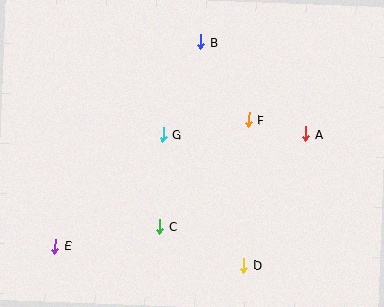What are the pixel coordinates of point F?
Point F is at (248, 120).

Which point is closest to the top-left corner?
Point B is closest to the top-left corner.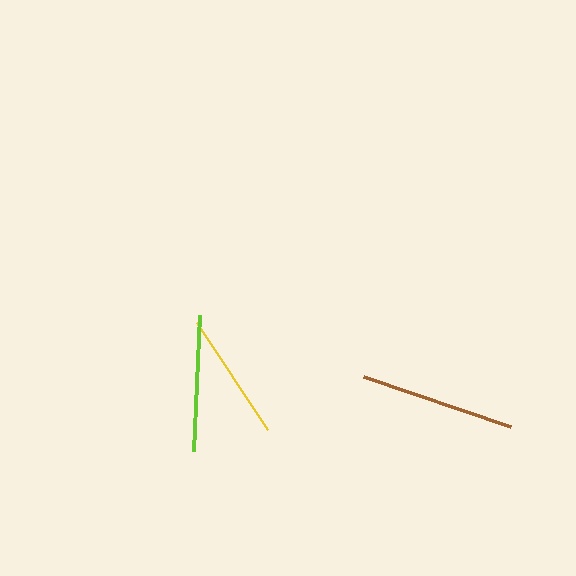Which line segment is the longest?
The brown line is the longest at approximately 156 pixels.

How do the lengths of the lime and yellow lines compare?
The lime and yellow lines are approximately the same length.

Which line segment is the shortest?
The yellow line is the shortest at approximately 128 pixels.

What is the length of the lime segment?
The lime segment is approximately 136 pixels long.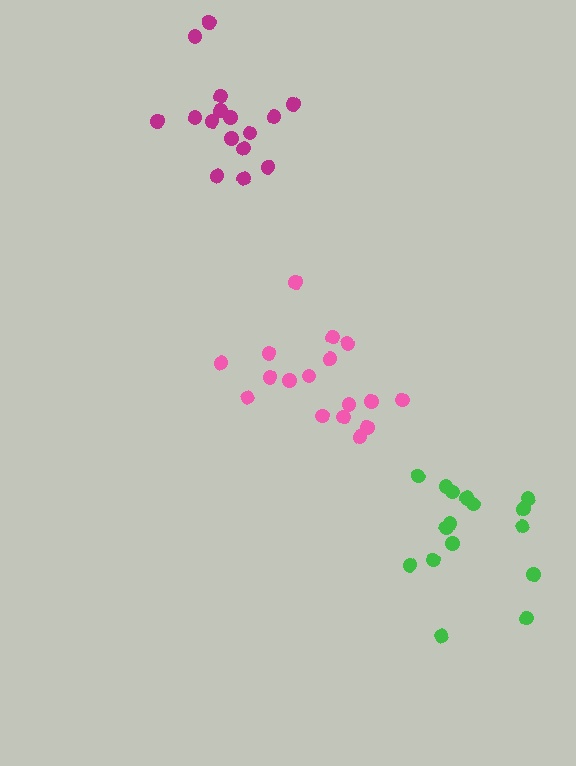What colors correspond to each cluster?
The clusters are colored: pink, green, magenta.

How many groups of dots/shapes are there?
There are 3 groups.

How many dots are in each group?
Group 1: 17 dots, Group 2: 16 dots, Group 3: 16 dots (49 total).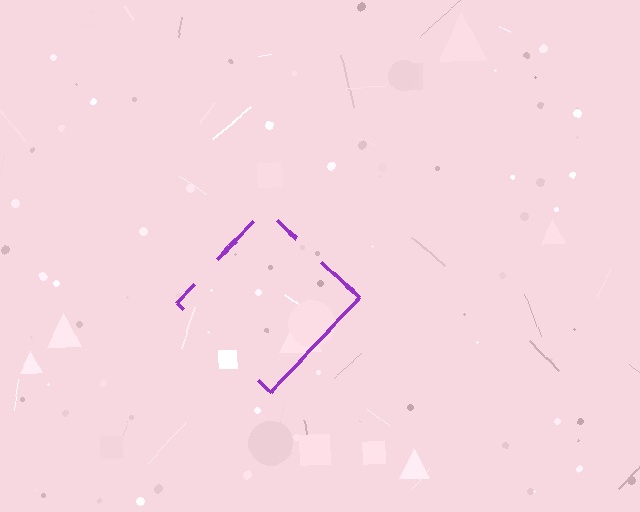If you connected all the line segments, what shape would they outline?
They would outline a diamond.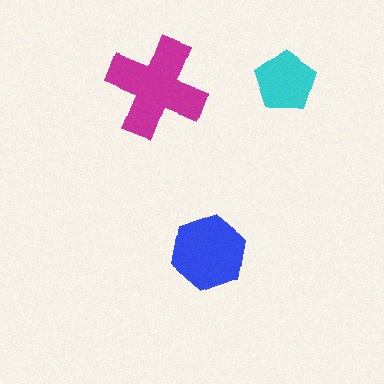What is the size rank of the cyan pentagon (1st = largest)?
3rd.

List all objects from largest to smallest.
The magenta cross, the blue hexagon, the cyan pentagon.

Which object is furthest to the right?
The cyan pentagon is rightmost.